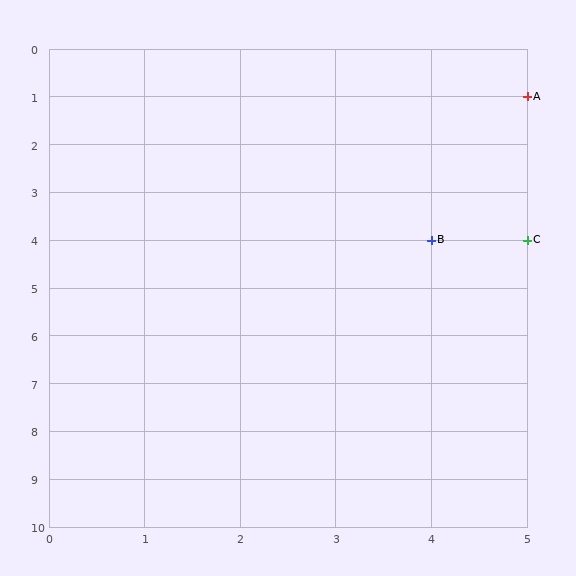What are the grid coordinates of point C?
Point C is at grid coordinates (5, 4).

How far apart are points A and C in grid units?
Points A and C are 3 rows apart.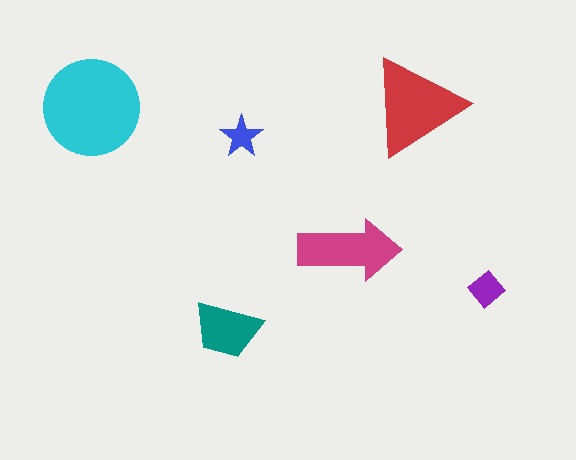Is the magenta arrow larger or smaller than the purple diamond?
Larger.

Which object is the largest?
The cyan circle.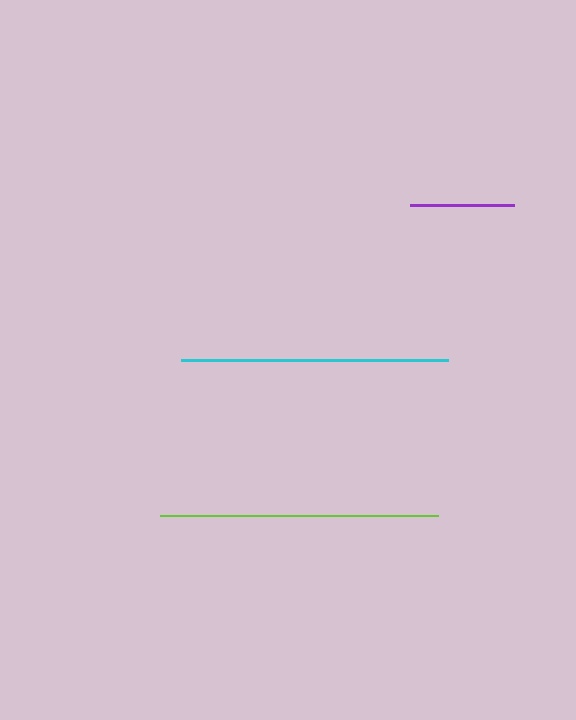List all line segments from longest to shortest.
From longest to shortest: lime, cyan, purple.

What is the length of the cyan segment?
The cyan segment is approximately 268 pixels long.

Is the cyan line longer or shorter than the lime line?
The lime line is longer than the cyan line.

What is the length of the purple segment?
The purple segment is approximately 104 pixels long.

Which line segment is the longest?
The lime line is the longest at approximately 278 pixels.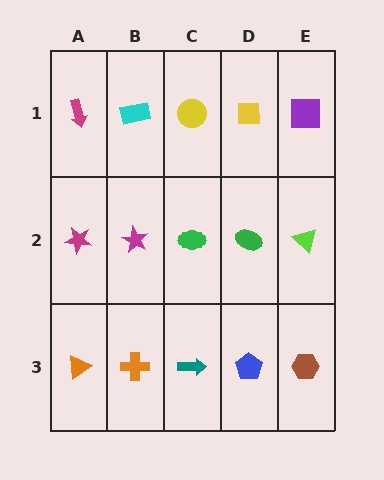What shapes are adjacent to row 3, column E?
A lime triangle (row 2, column E), a blue pentagon (row 3, column D).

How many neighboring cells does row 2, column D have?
4.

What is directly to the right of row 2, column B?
A green ellipse.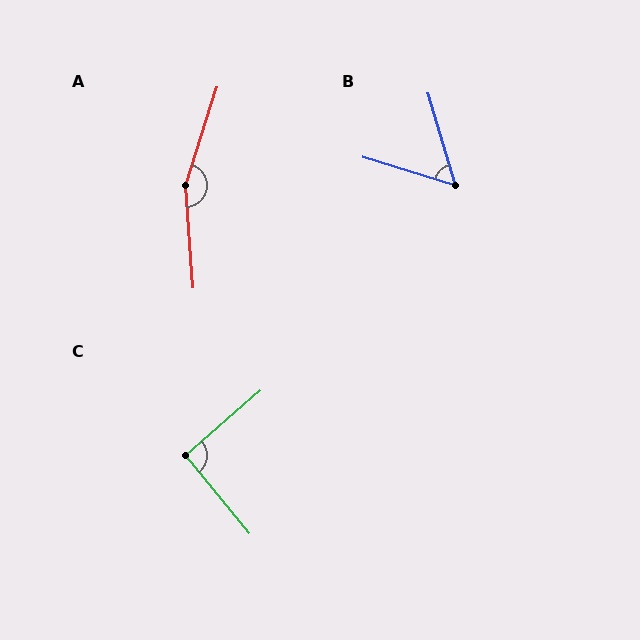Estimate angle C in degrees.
Approximately 91 degrees.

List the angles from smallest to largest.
B (56°), C (91°), A (158°).